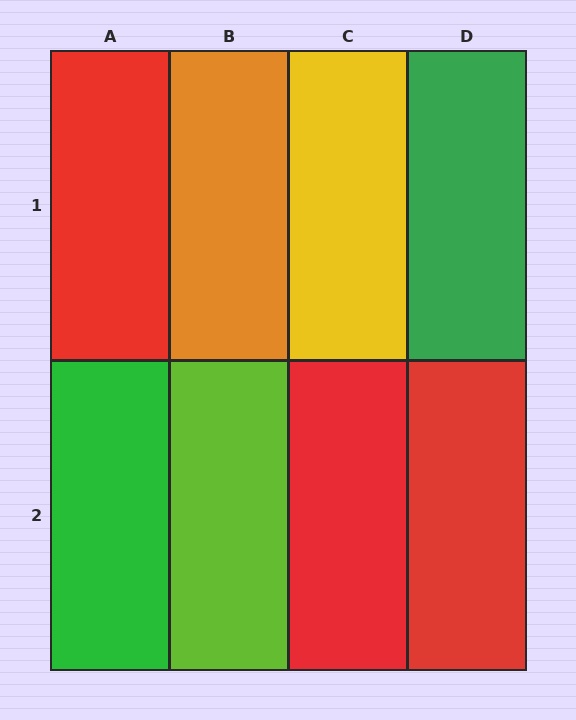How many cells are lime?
1 cell is lime.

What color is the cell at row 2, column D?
Red.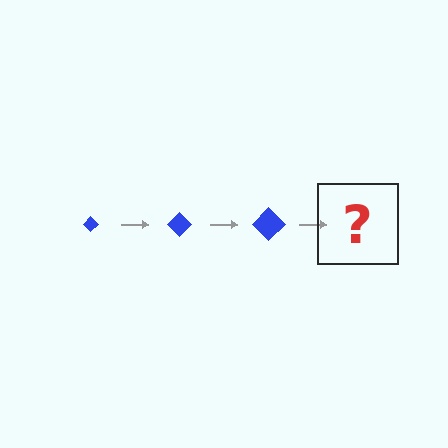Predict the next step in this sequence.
The next step is a blue diamond, larger than the previous one.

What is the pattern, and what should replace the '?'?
The pattern is that the diamond gets progressively larger each step. The '?' should be a blue diamond, larger than the previous one.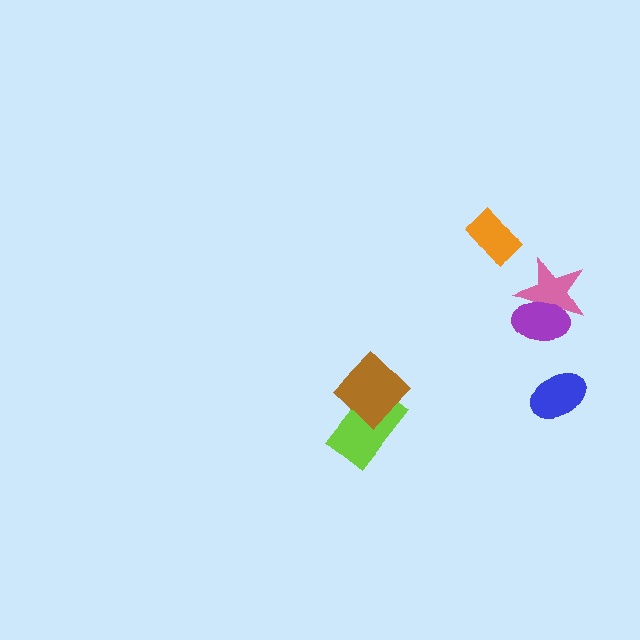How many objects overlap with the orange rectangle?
0 objects overlap with the orange rectangle.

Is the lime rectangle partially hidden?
Yes, it is partially covered by another shape.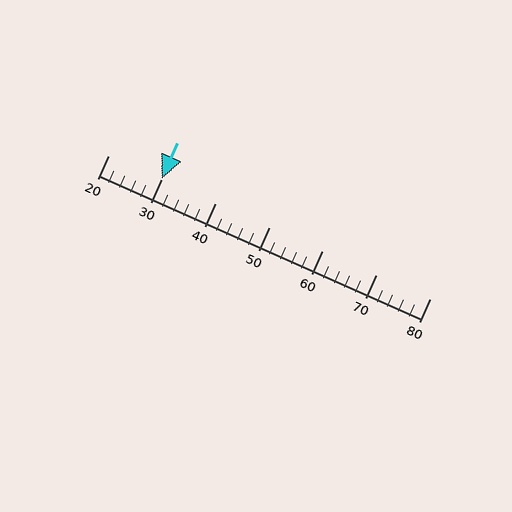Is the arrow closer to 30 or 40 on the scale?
The arrow is closer to 30.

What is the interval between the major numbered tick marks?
The major tick marks are spaced 10 units apart.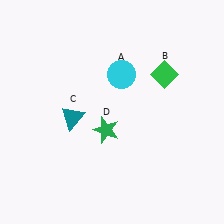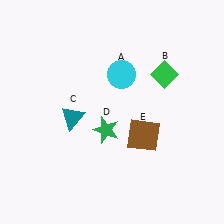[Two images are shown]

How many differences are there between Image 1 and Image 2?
There is 1 difference between the two images.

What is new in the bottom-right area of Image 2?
A brown square (E) was added in the bottom-right area of Image 2.